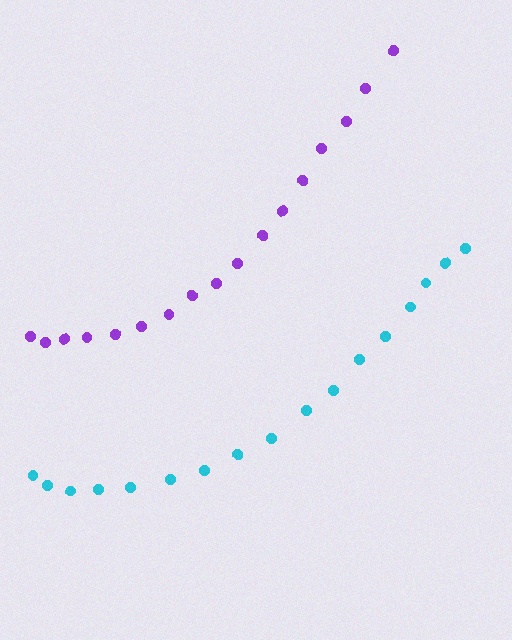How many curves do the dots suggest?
There are 2 distinct paths.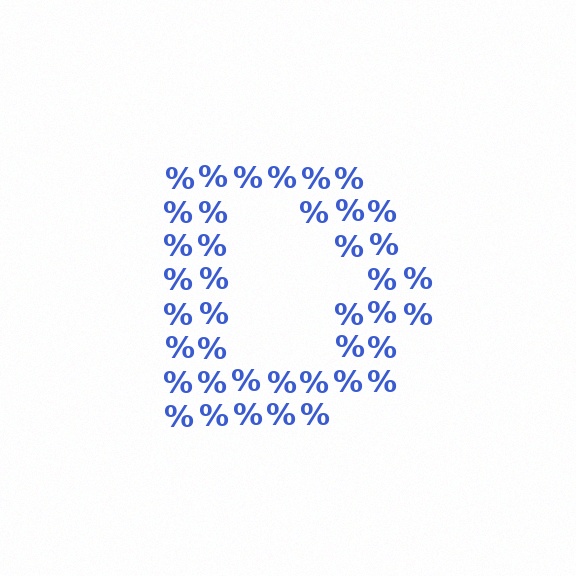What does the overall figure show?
The overall figure shows the letter D.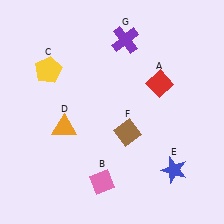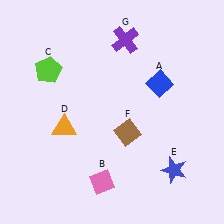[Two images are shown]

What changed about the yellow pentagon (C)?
In Image 1, C is yellow. In Image 2, it changed to lime.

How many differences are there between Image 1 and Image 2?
There are 2 differences between the two images.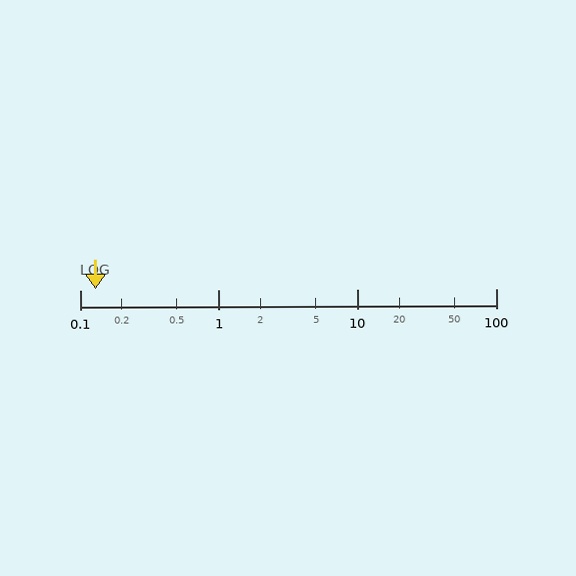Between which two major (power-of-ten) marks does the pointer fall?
The pointer is between 0.1 and 1.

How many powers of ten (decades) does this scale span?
The scale spans 3 decades, from 0.1 to 100.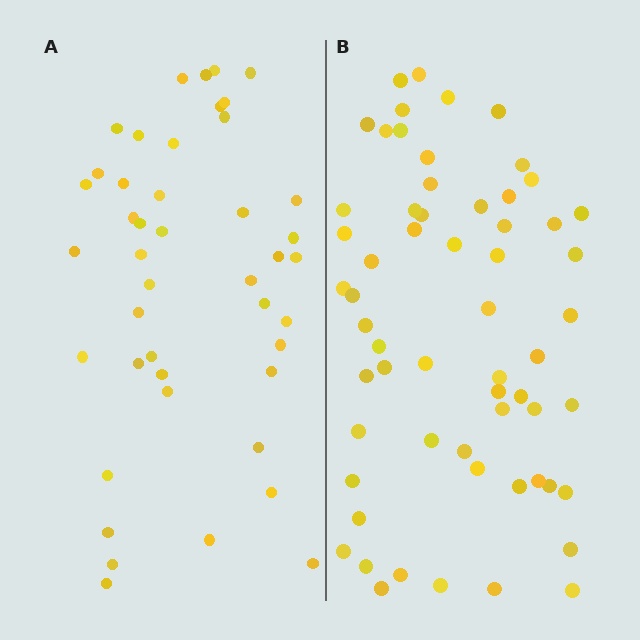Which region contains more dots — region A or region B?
Region B (the right region) has more dots.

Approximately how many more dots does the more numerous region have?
Region B has approximately 15 more dots than region A.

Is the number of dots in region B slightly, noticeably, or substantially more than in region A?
Region B has noticeably more, but not dramatically so. The ratio is roughly 1.4 to 1.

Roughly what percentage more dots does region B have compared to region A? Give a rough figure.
About 35% more.